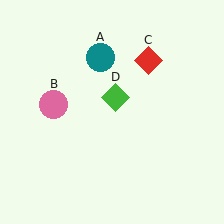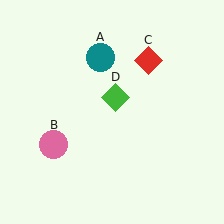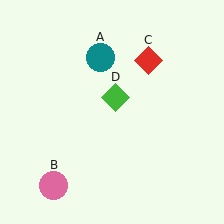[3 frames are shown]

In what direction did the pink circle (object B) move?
The pink circle (object B) moved down.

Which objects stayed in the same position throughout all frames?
Teal circle (object A) and red diamond (object C) and green diamond (object D) remained stationary.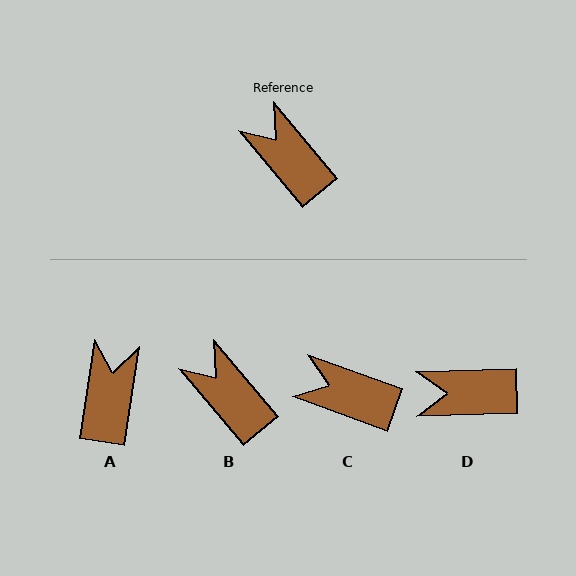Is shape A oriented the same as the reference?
No, it is off by about 49 degrees.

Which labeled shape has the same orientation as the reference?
B.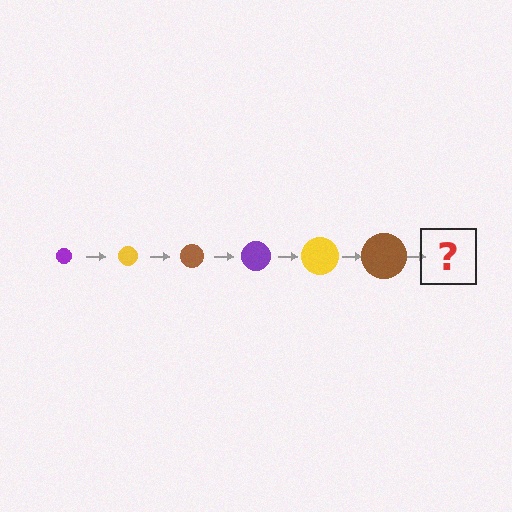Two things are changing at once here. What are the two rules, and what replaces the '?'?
The two rules are that the circle grows larger each step and the color cycles through purple, yellow, and brown. The '?' should be a purple circle, larger than the previous one.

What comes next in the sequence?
The next element should be a purple circle, larger than the previous one.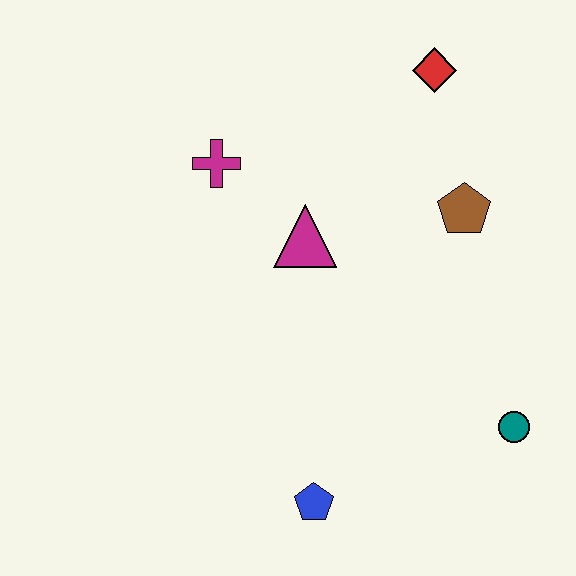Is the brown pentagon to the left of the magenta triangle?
No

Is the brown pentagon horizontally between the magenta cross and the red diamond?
No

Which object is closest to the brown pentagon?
The red diamond is closest to the brown pentagon.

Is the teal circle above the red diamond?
No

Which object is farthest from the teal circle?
The magenta cross is farthest from the teal circle.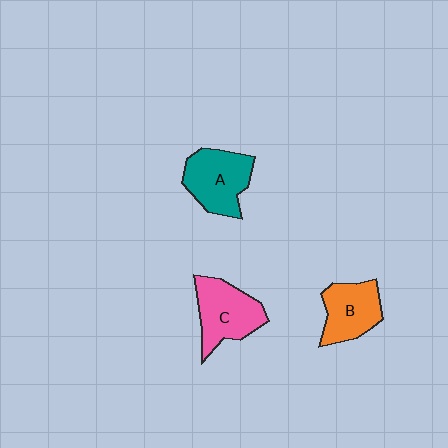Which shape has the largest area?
Shape A (teal).